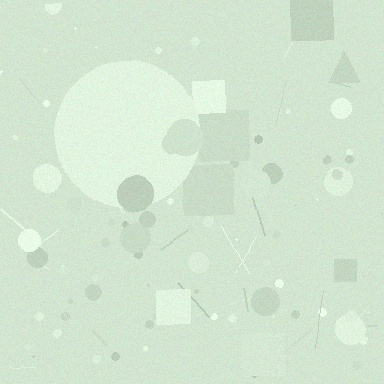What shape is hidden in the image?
A circle is hidden in the image.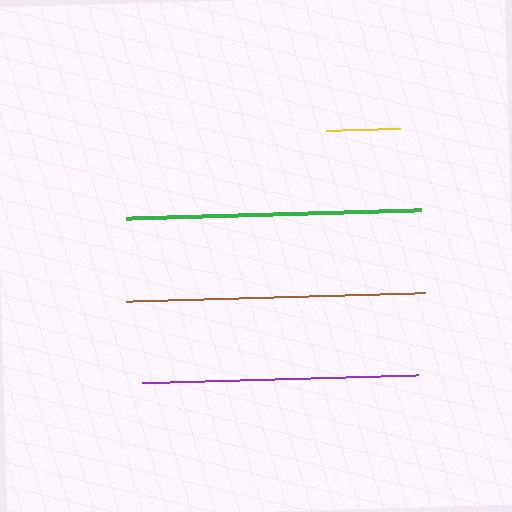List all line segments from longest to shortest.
From longest to shortest: brown, green, purple, yellow.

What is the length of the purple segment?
The purple segment is approximately 277 pixels long.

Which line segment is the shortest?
The yellow line is the shortest at approximately 74 pixels.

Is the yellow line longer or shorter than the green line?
The green line is longer than the yellow line.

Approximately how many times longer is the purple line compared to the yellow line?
The purple line is approximately 3.8 times the length of the yellow line.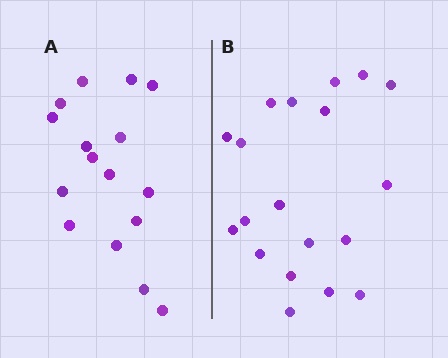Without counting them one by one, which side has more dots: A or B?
Region B (the right region) has more dots.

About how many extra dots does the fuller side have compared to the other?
Region B has just a few more — roughly 2 or 3 more dots than region A.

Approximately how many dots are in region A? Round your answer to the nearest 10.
About 20 dots. (The exact count is 16, which rounds to 20.)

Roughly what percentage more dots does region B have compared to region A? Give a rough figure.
About 20% more.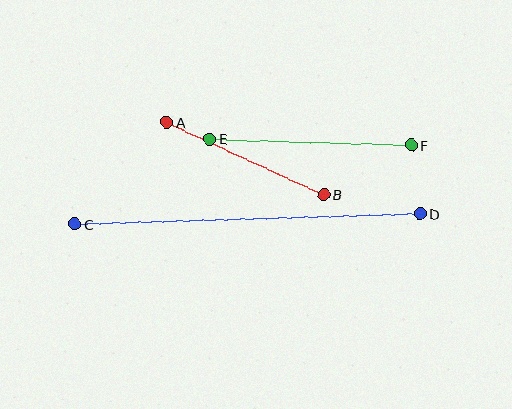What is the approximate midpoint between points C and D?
The midpoint is at approximately (247, 219) pixels.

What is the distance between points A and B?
The distance is approximately 173 pixels.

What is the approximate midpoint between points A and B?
The midpoint is at approximately (245, 159) pixels.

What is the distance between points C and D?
The distance is approximately 345 pixels.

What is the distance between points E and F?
The distance is approximately 201 pixels.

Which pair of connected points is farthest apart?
Points C and D are farthest apart.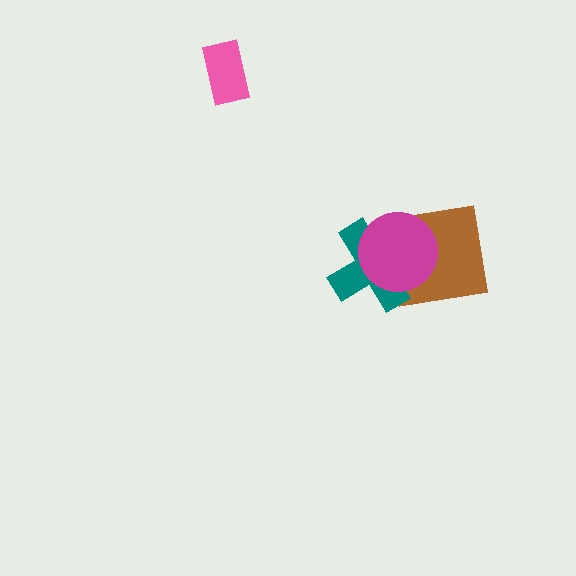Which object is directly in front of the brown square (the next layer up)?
The teal cross is directly in front of the brown square.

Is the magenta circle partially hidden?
No, no other shape covers it.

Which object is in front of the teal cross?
The magenta circle is in front of the teal cross.